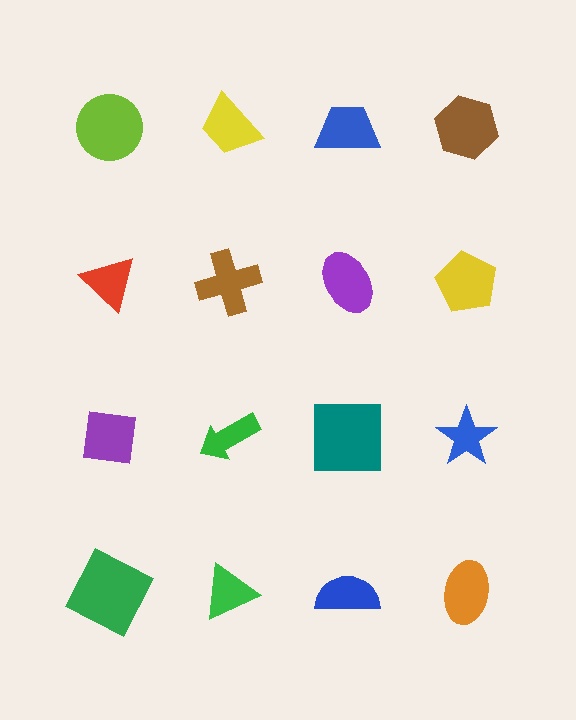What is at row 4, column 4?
An orange ellipse.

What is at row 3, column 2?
A green arrow.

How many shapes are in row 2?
4 shapes.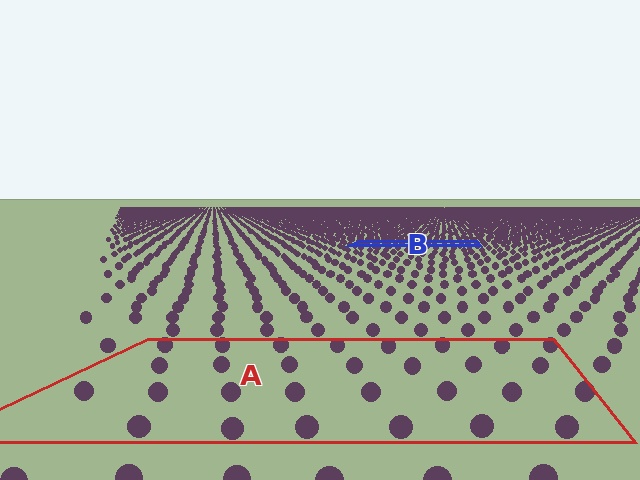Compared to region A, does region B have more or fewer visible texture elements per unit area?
Region B has more texture elements per unit area — they are packed more densely because it is farther away.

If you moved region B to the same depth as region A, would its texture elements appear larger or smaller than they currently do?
They would appear larger. At a closer depth, the same texture elements are projected at a bigger on-screen size.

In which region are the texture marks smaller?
The texture marks are smaller in region B, because it is farther away.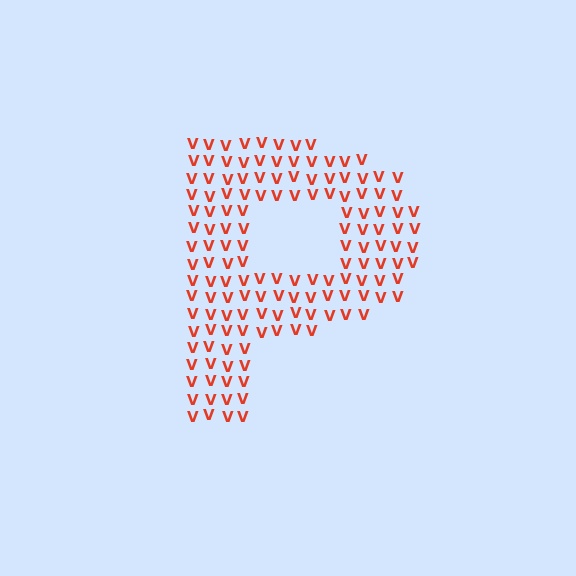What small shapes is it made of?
It is made of small letter V's.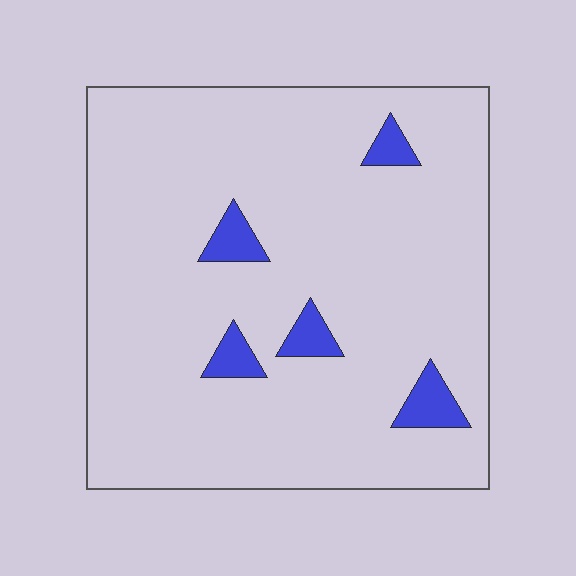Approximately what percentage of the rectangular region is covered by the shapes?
Approximately 5%.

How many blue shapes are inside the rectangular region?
5.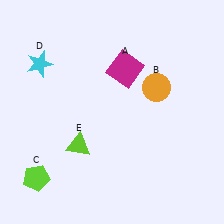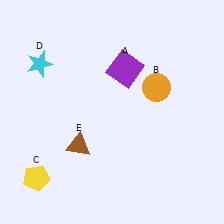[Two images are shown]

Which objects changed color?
A changed from magenta to purple. C changed from lime to yellow. E changed from lime to brown.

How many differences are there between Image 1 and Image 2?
There are 3 differences between the two images.